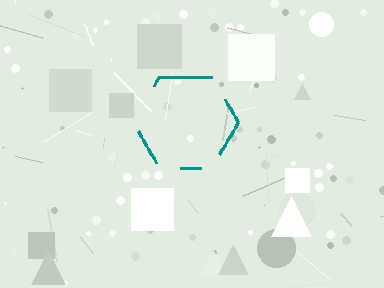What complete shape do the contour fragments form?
The contour fragments form a hexagon.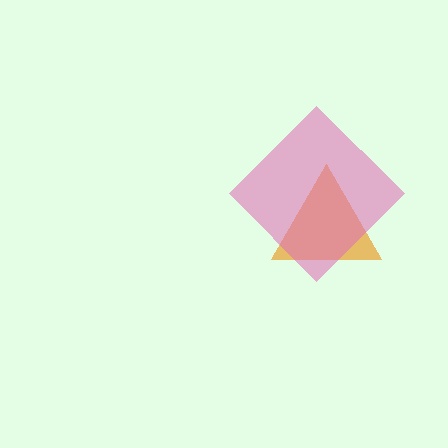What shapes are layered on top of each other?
The layered shapes are: an orange triangle, a pink diamond.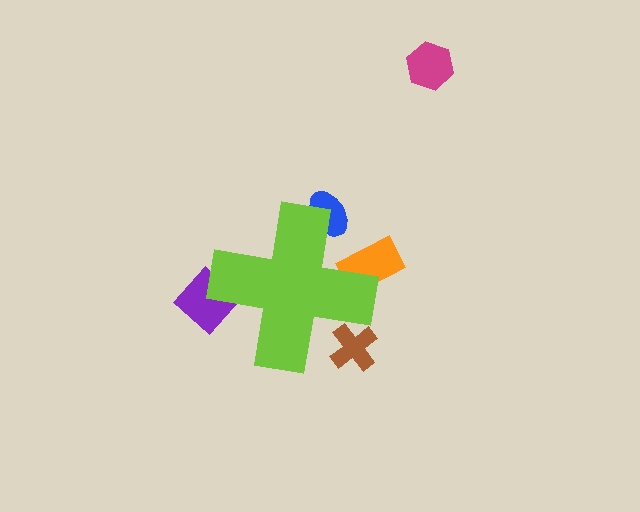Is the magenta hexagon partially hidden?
No, the magenta hexagon is fully visible.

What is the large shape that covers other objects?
A lime cross.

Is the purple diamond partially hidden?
Yes, the purple diamond is partially hidden behind the lime cross.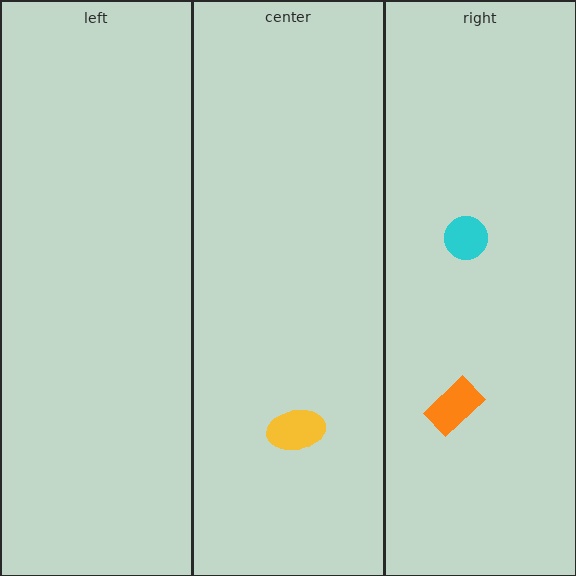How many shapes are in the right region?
2.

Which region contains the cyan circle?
The right region.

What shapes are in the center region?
The yellow ellipse.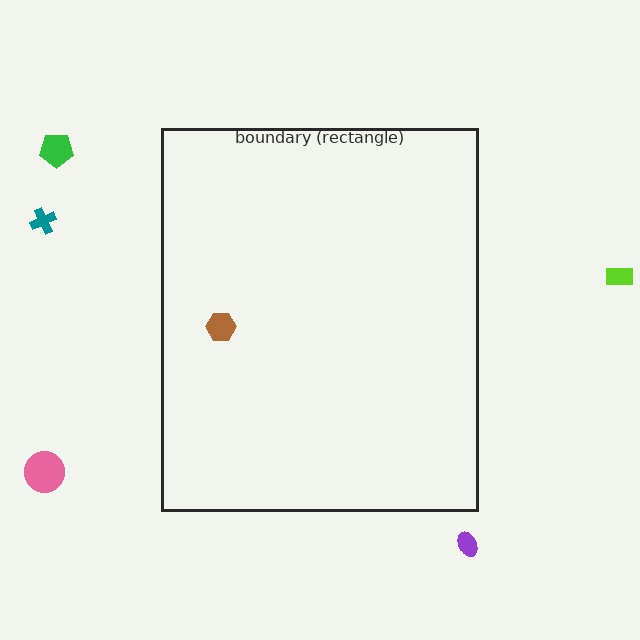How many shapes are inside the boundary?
1 inside, 5 outside.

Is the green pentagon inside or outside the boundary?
Outside.